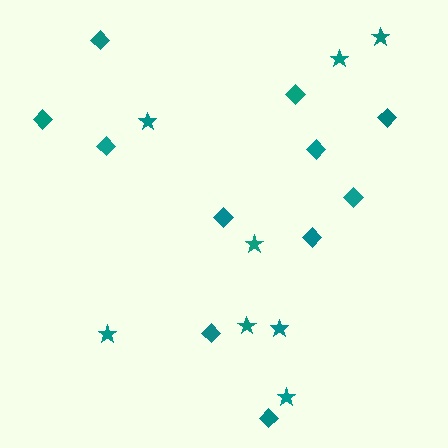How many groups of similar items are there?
There are 2 groups: one group of diamonds (11) and one group of stars (8).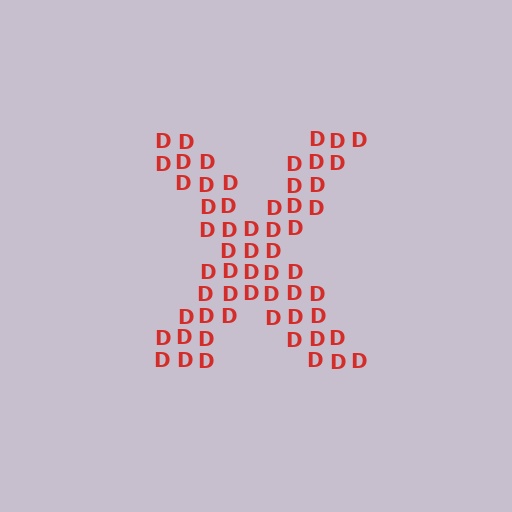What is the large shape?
The large shape is the letter X.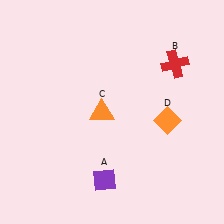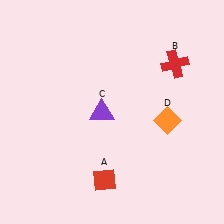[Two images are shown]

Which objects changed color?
A changed from purple to red. C changed from orange to purple.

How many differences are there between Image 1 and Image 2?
There are 2 differences between the two images.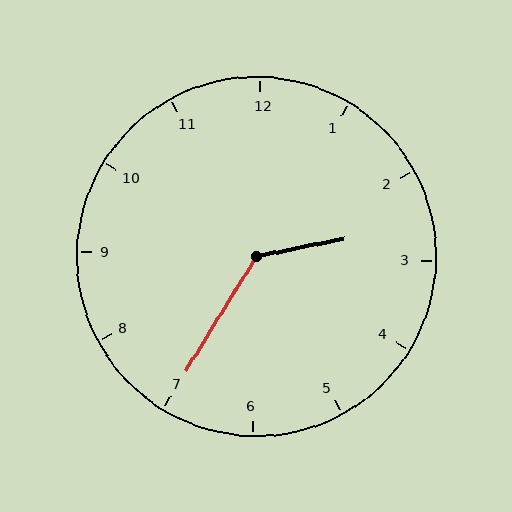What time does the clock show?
2:35.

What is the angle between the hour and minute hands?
Approximately 132 degrees.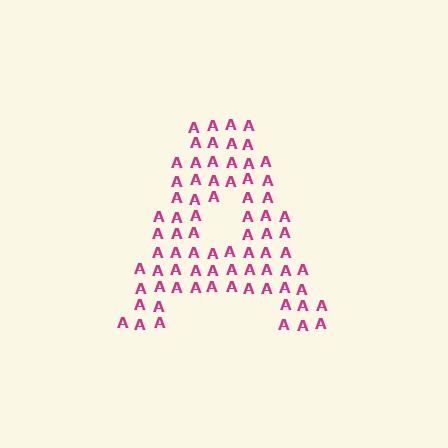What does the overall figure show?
The overall figure shows the letter A.